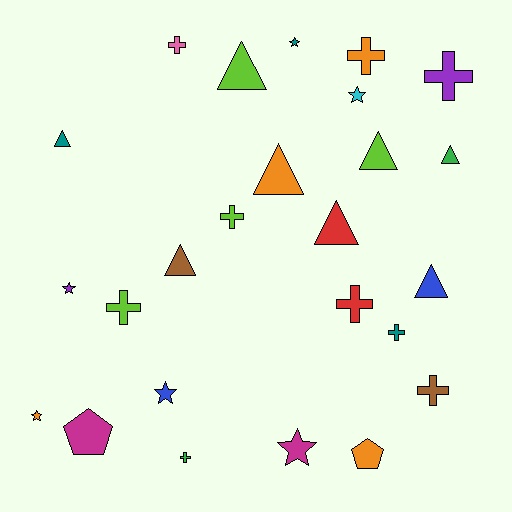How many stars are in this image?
There are 6 stars.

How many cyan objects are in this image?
There is 1 cyan object.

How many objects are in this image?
There are 25 objects.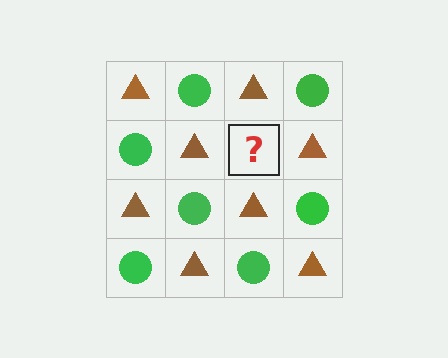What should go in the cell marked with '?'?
The missing cell should contain a green circle.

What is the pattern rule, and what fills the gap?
The rule is that it alternates brown triangle and green circle in a checkerboard pattern. The gap should be filled with a green circle.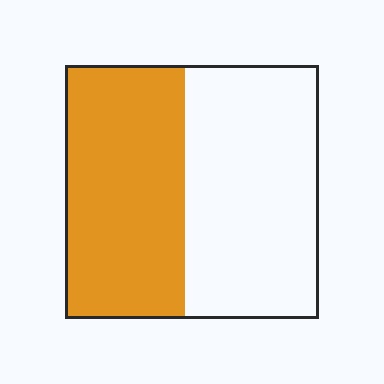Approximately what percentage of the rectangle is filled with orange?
Approximately 45%.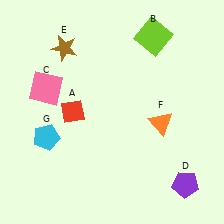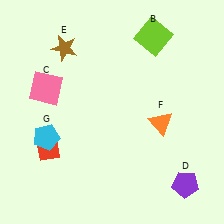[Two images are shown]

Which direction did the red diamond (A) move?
The red diamond (A) moved down.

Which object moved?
The red diamond (A) moved down.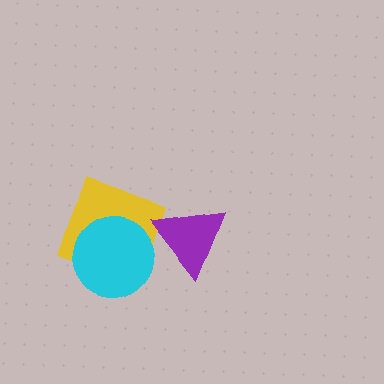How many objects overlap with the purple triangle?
0 objects overlap with the purple triangle.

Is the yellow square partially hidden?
Yes, it is partially covered by another shape.